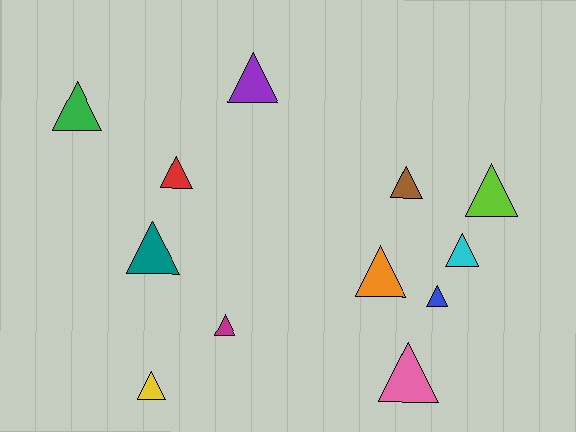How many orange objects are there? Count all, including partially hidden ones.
There is 1 orange object.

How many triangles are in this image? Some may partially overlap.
There are 12 triangles.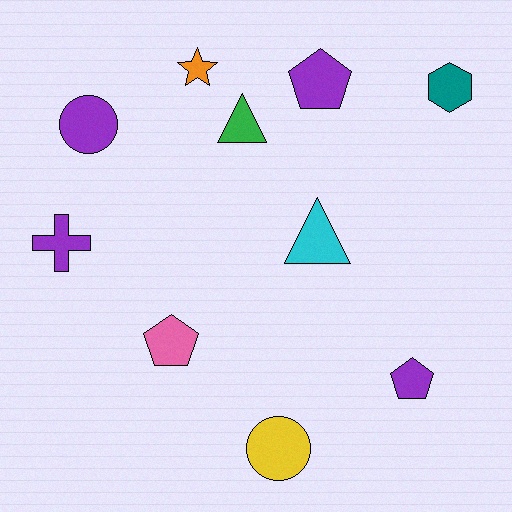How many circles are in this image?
There are 2 circles.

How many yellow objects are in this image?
There is 1 yellow object.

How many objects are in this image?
There are 10 objects.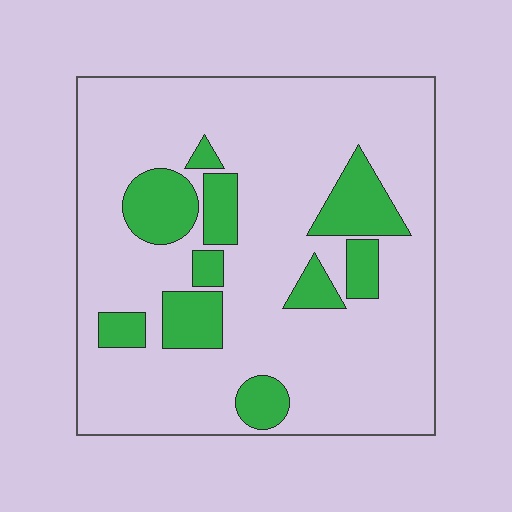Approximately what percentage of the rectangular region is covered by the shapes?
Approximately 20%.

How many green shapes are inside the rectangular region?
10.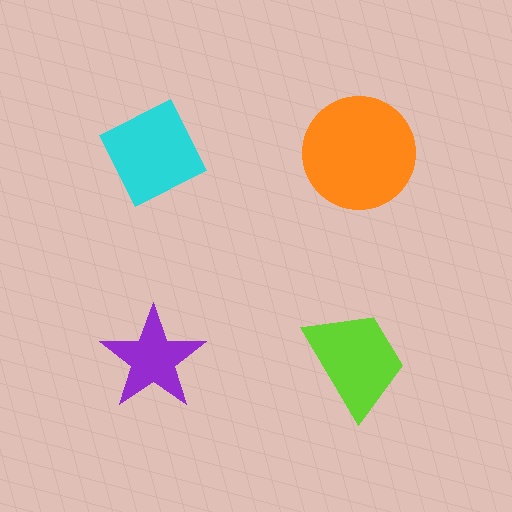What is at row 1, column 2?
An orange circle.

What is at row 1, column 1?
A cyan diamond.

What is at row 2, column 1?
A purple star.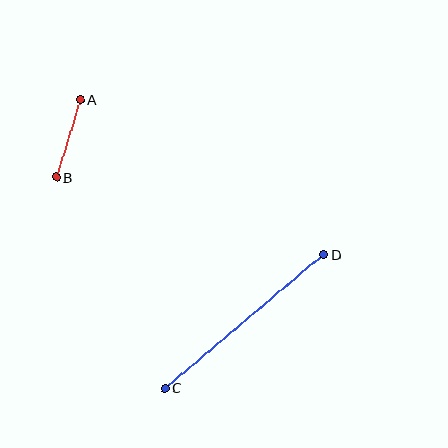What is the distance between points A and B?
The distance is approximately 81 pixels.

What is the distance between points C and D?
The distance is approximately 208 pixels.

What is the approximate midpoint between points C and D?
The midpoint is at approximately (244, 321) pixels.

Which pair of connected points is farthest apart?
Points C and D are farthest apart.